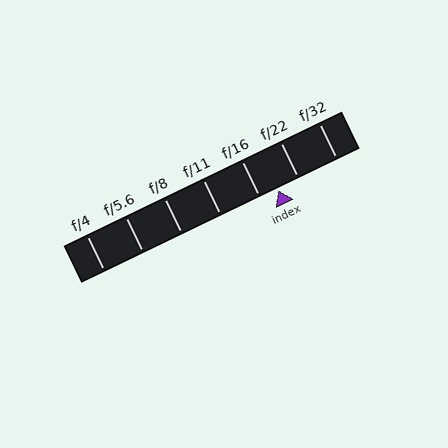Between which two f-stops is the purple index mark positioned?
The index mark is between f/16 and f/22.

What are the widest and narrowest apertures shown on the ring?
The widest aperture shown is f/4 and the narrowest is f/32.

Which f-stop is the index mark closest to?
The index mark is closest to f/16.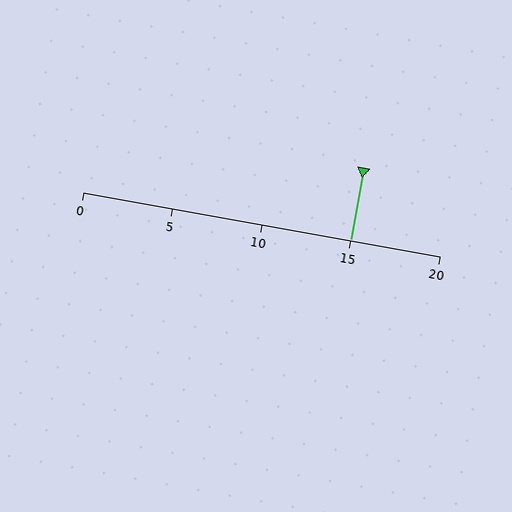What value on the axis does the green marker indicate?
The marker indicates approximately 15.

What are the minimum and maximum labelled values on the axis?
The axis runs from 0 to 20.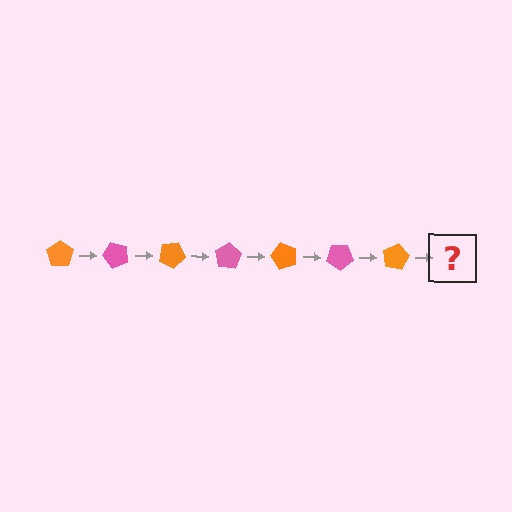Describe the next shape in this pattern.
It should be a pink pentagon, rotated 350 degrees from the start.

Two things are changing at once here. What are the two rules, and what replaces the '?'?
The two rules are that it rotates 50 degrees each step and the color cycles through orange and pink. The '?' should be a pink pentagon, rotated 350 degrees from the start.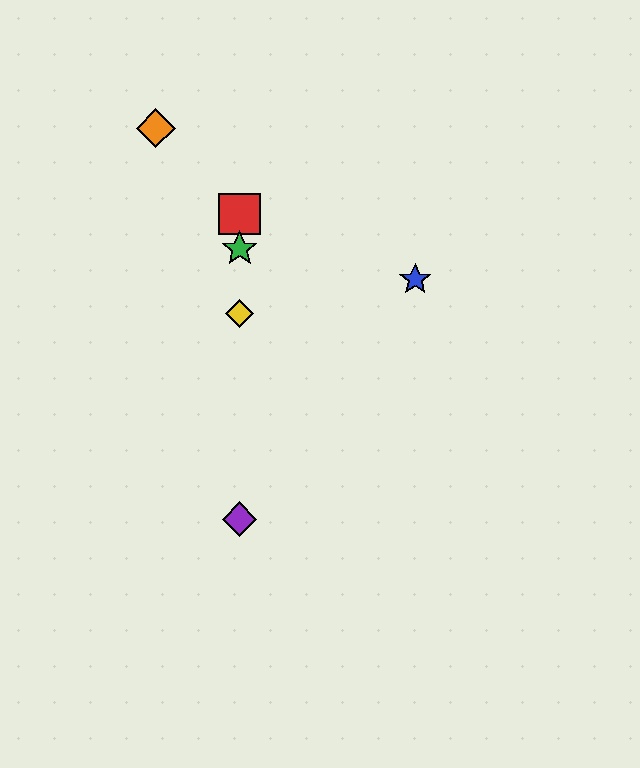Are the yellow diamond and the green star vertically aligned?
Yes, both are at x≈240.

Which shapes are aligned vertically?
The red square, the green star, the yellow diamond, the purple diamond are aligned vertically.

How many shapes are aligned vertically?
4 shapes (the red square, the green star, the yellow diamond, the purple diamond) are aligned vertically.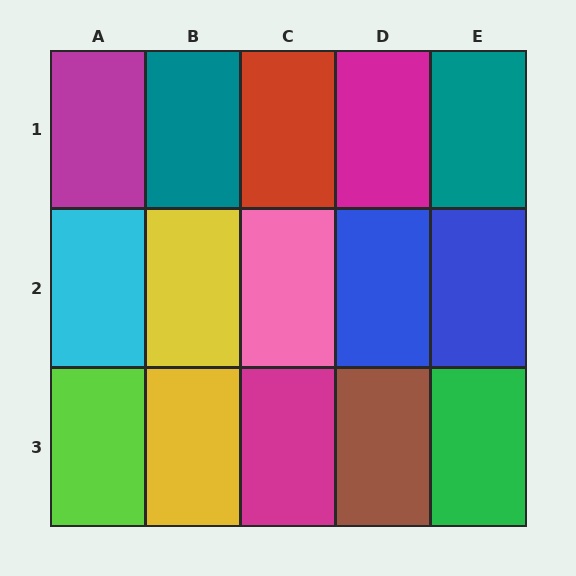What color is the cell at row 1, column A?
Magenta.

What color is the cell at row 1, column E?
Teal.